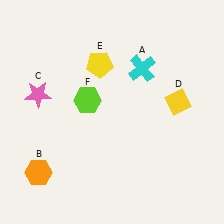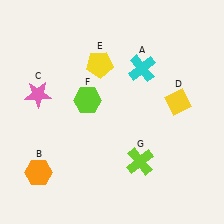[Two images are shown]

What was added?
A lime cross (G) was added in Image 2.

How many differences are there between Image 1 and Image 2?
There is 1 difference between the two images.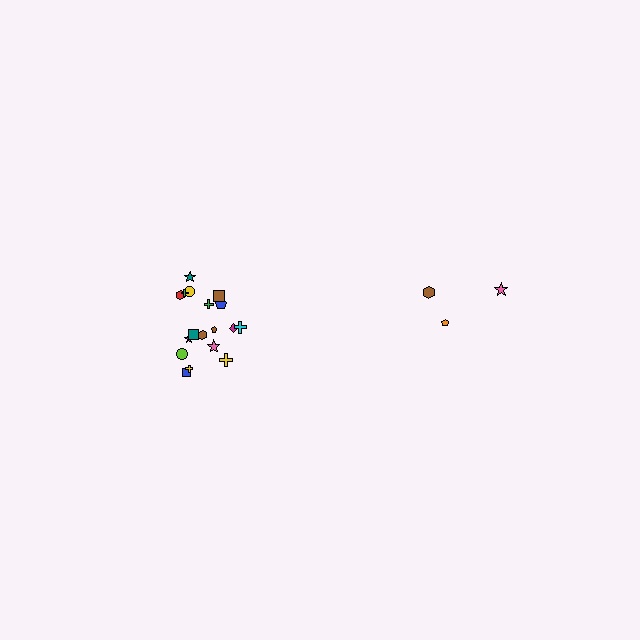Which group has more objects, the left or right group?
The left group.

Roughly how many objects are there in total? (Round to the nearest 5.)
Roughly 20 objects in total.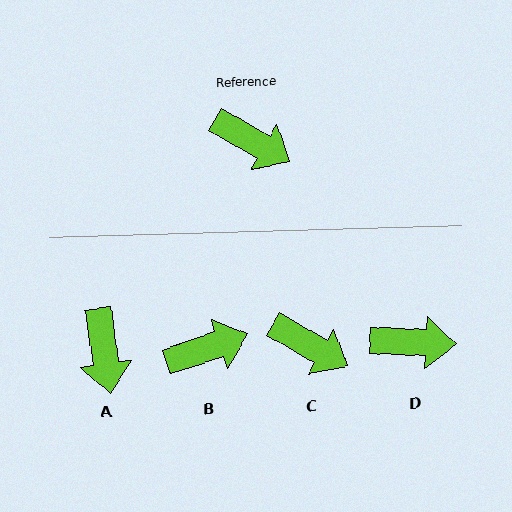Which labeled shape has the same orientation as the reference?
C.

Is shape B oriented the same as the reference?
No, it is off by about 48 degrees.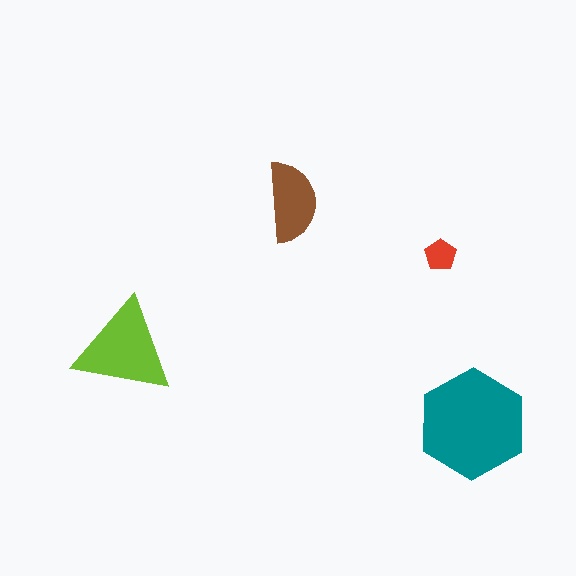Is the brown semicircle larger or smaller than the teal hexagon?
Smaller.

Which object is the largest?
The teal hexagon.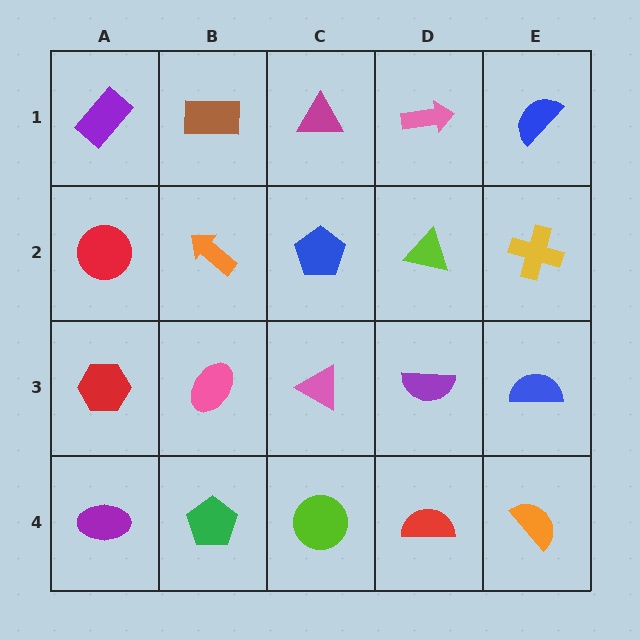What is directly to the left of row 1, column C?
A brown rectangle.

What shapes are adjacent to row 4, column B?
A pink ellipse (row 3, column B), a purple ellipse (row 4, column A), a lime circle (row 4, column C).